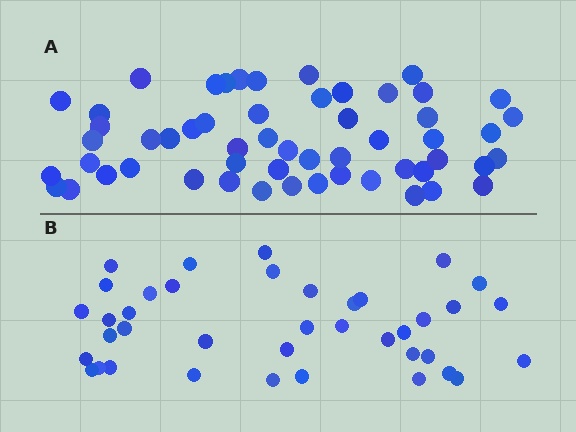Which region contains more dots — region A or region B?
Region A (the top region) has more dots.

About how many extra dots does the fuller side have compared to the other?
Region A has approximately 15 more dots than region B.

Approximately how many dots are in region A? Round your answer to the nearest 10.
About 60 dots. (The exact count is 55, which rounds to 60.)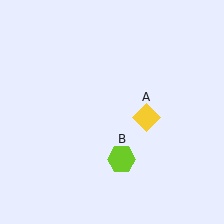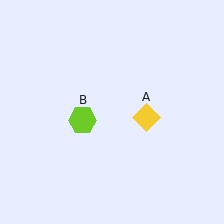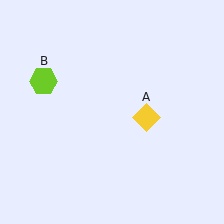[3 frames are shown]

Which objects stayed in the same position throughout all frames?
Yellow diamond (object A) remained stationary.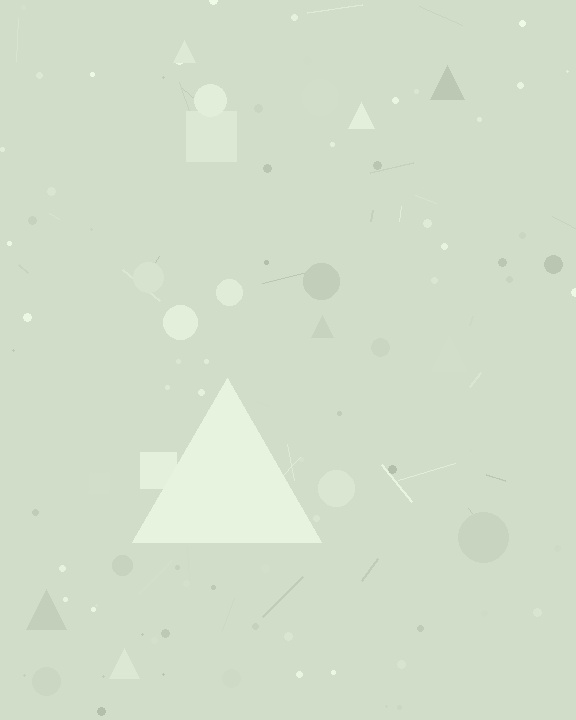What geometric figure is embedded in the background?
A triangle is embedded in the background.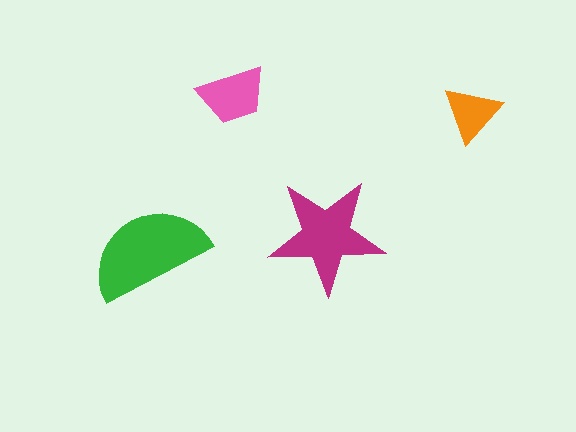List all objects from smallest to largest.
The orange triangle, the pink trapezoid, the magenta star, the green semicircle.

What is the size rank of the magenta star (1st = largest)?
2nd.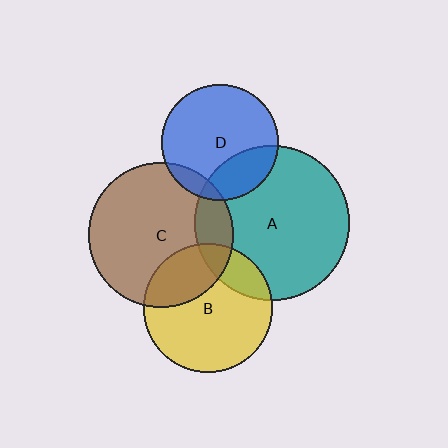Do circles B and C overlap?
Yes.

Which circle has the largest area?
Circle A (teal).